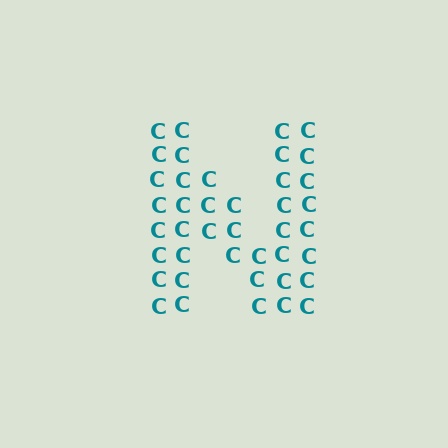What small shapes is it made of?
It is made of small letter C's.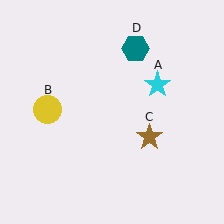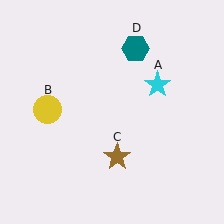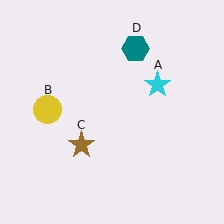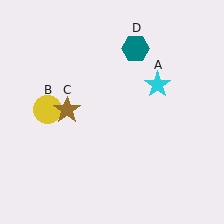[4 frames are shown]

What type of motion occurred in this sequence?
The brown star (object C) rotated clockwise around the center of the scene.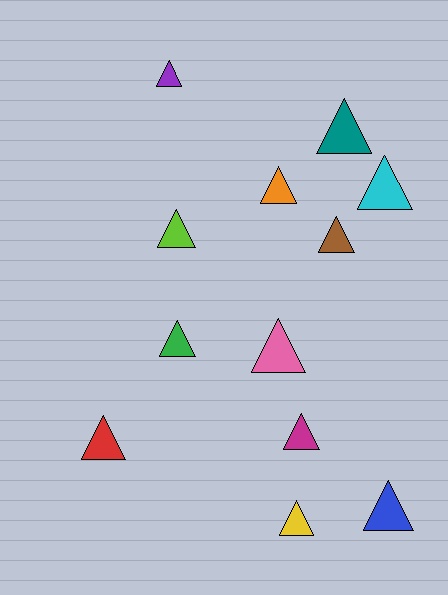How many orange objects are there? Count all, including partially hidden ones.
There is 1 orange object.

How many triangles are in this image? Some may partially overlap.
There are 12 triangles.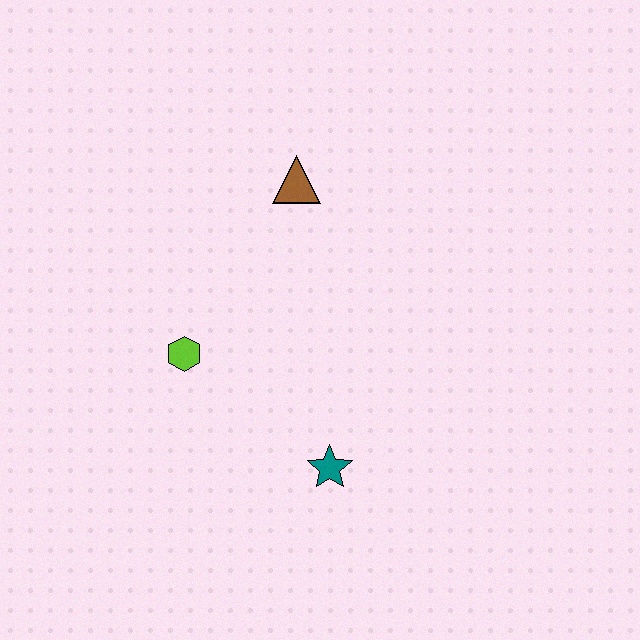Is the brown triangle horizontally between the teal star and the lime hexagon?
Yes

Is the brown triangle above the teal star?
Yes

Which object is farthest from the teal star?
The brown triangle is farthest from the teal star.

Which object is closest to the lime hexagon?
The teal star is closest to the lime hexagon.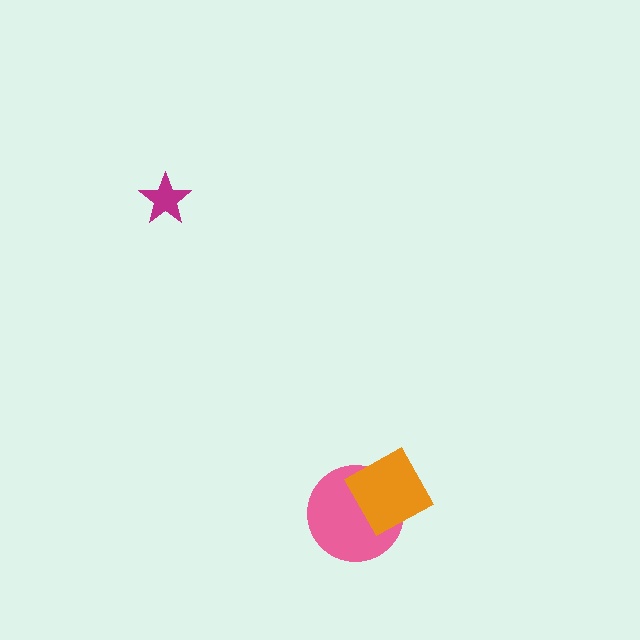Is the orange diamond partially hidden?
No, no other shape covers it.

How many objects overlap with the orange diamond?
1 object overlaps with the orange diamond.